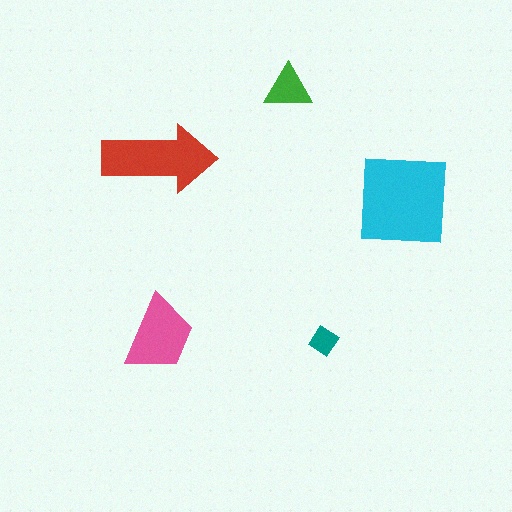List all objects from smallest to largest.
The teal diamond, the green triangle, the pink trapezoid, the red arrow, the cyan square.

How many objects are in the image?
There are 5 objects in the image.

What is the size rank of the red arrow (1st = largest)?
2nd.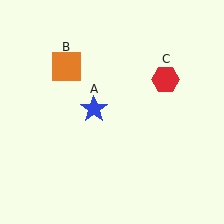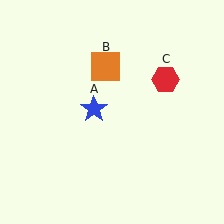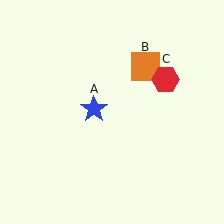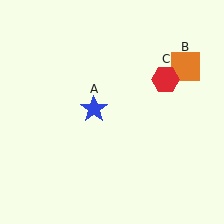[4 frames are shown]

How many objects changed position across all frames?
1 object changed position: orange square (object B).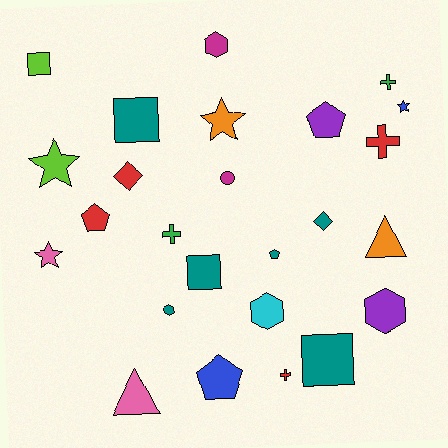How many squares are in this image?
There are 4 squares.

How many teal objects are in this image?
There are 6 teal objects.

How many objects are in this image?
There are 25 objects.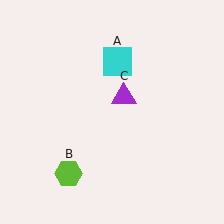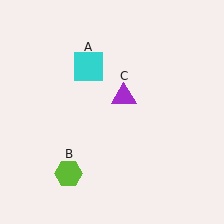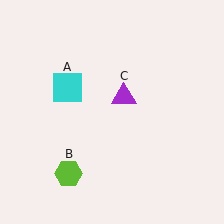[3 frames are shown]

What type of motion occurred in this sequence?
The cyan square (object A) rotated counterclockwise around the center of the scene.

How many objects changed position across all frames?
1 object changed position: cyan square (object A).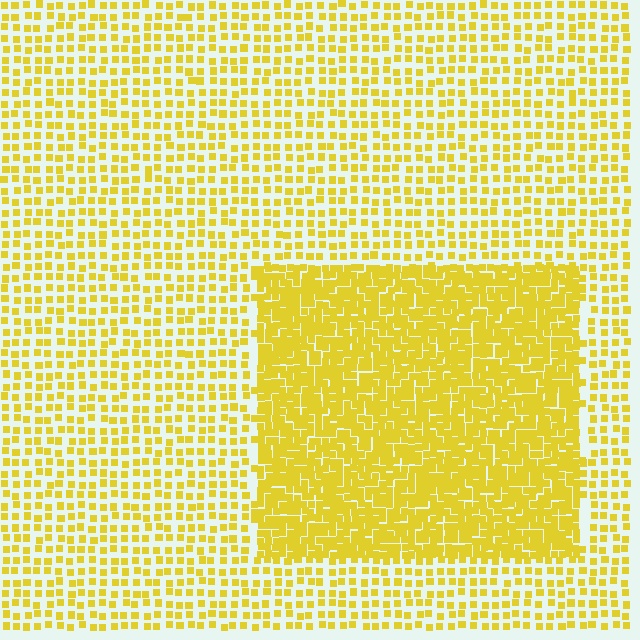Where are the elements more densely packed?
The elements are more densely packed inside the rectangle boundary.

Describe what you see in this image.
The image contains small yellow elements arranged at two different densities. A rectangle-shaped region is visible where the elements are more densely packed than the surrounding area.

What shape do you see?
I see a rectangle.